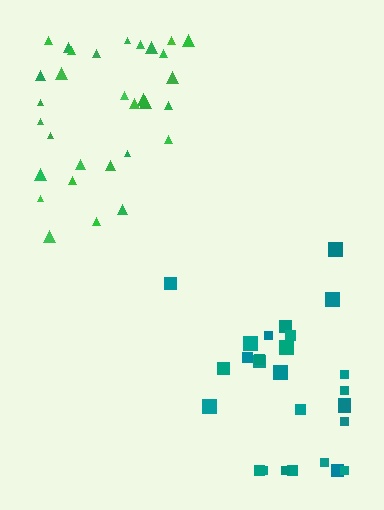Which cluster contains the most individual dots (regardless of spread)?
Green (31).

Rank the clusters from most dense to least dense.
teal, green.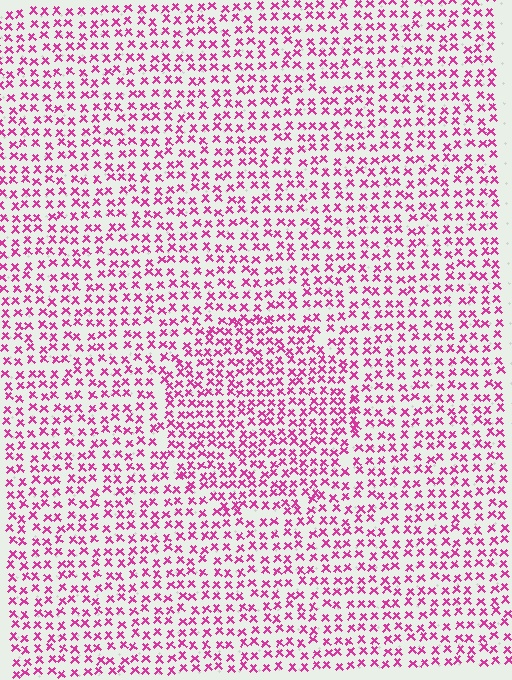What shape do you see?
I see a circle.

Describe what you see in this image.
The image contains small magenta elements arranged at two different densities. A circle-shaped region is visible where the elements are more densely packed than the surrounding area.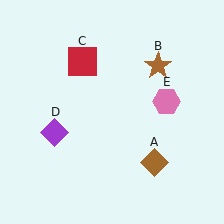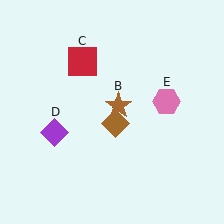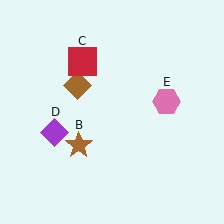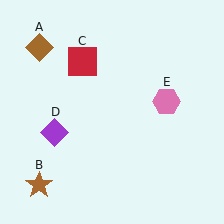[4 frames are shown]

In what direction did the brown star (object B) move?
The brown star (object B) moved down and to the left.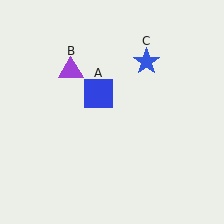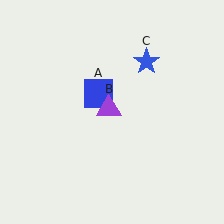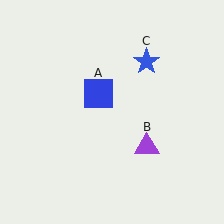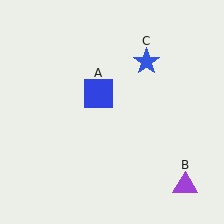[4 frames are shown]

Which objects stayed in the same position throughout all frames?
Blue square (object A) and blue star (object C) remained stationary.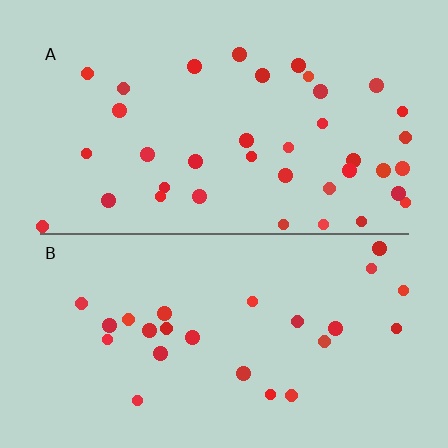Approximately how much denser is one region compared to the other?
Approximately 1.5× — region A over region B.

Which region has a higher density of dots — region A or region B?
A (the top).